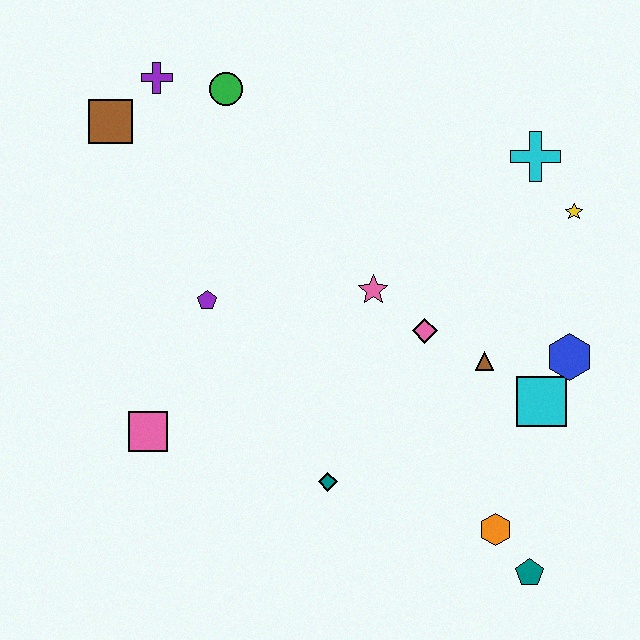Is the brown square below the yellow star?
No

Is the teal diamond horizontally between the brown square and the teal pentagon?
Yes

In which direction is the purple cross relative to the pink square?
The purple cross is above the pink square.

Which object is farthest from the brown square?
The teal pentagon is farthest from the brown square.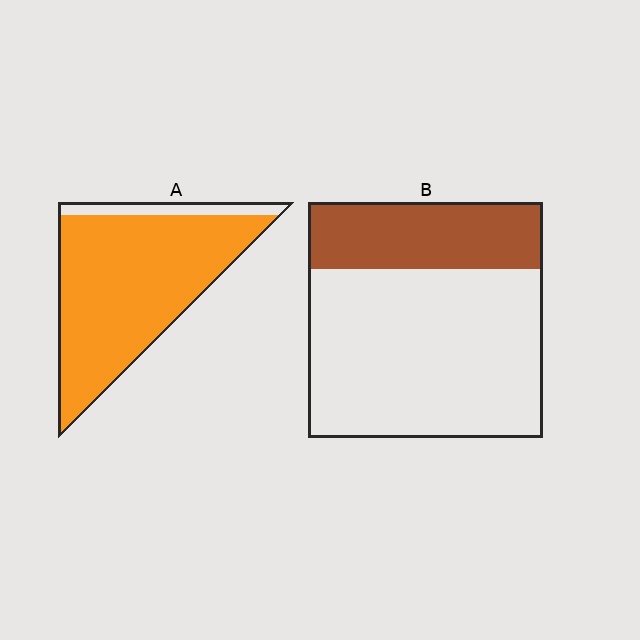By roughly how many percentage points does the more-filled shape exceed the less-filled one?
By roughly 60 percentage points (A over B).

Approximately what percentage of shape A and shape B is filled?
A is approximately 90% and B is approximately 30%.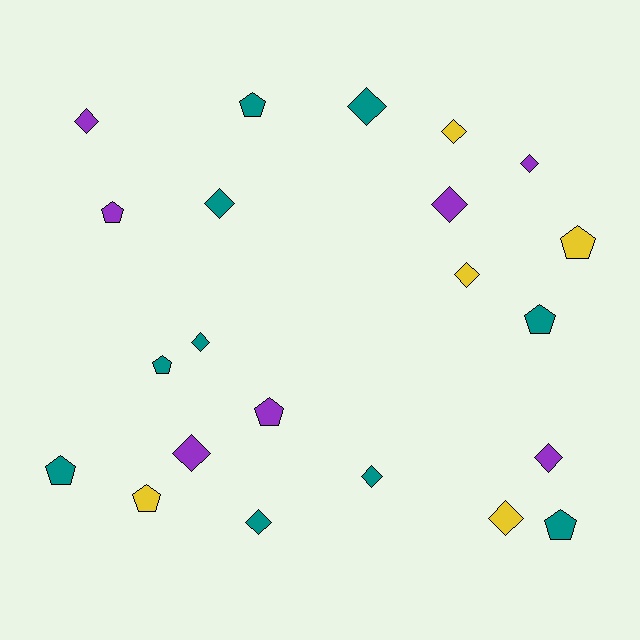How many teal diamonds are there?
There are 5 teal diamonds.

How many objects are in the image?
There are 22 objects.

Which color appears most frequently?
Teal, with 10 objects.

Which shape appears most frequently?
Diamond, with 13 objects.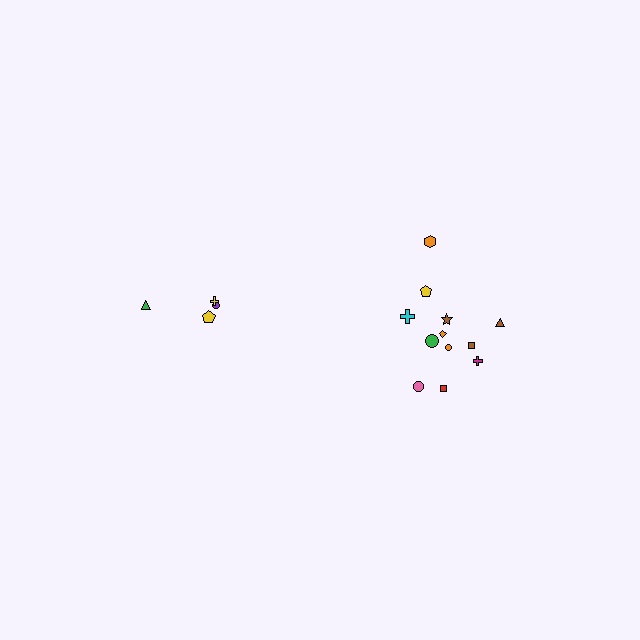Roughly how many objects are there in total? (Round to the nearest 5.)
Roughly 15 objects in total.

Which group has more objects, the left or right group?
The right group.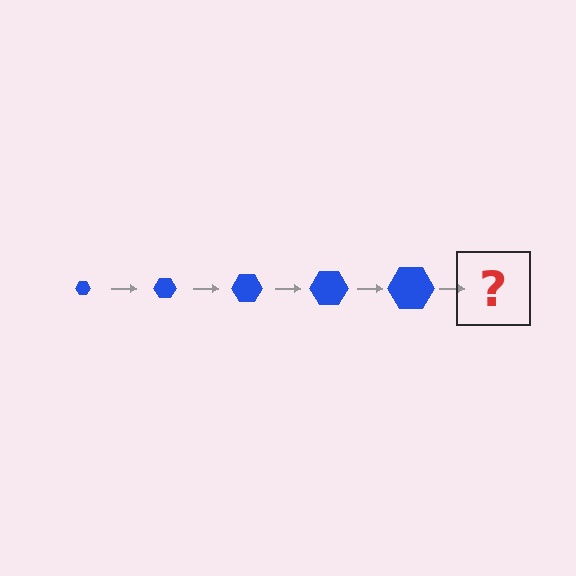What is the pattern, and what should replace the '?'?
The pattern is that the hexagon gets progressively larger each step. The '?' should be a blue hexagon, larger than the previous one.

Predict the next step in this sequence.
The next step is a blue hexagon, larger than the previous one.